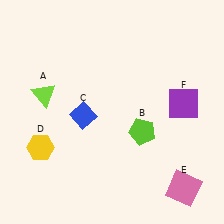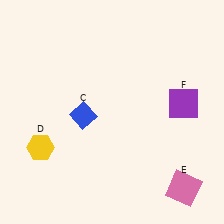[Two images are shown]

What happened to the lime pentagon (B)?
The lime pentagon (B) was removed in Image 2. It was in the bottom-right area of Image 1.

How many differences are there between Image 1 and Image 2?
There are 2 differences between the two images.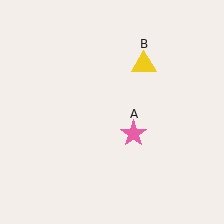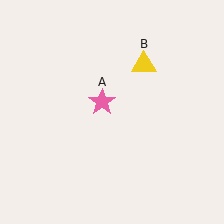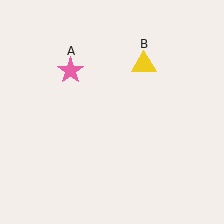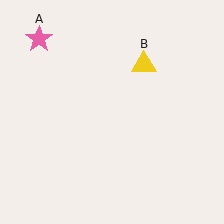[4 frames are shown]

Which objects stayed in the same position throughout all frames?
Yellow triangle (object B) remained stationary.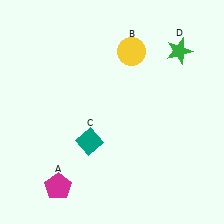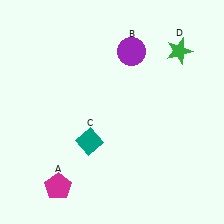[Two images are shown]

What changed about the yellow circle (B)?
In Image 1, B is yellow. In Image 2, it changed to purple.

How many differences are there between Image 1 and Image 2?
There is 1 difference between the two images.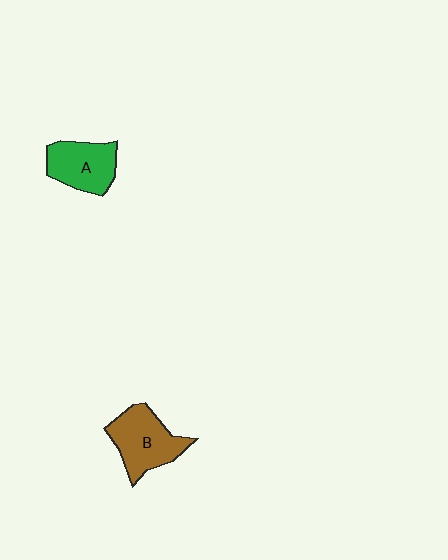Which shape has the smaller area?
Shape A (green).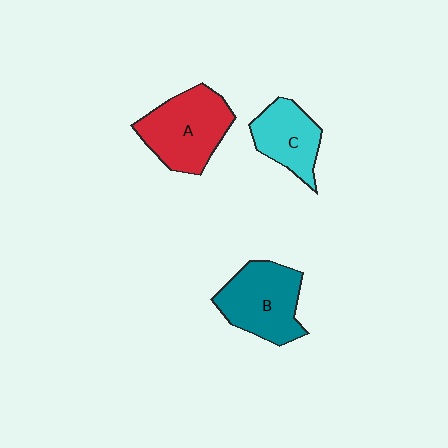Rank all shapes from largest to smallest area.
From largest to smallest: A (red), B (teal), C (cyan).